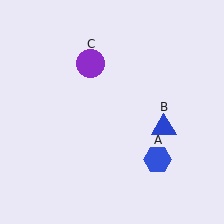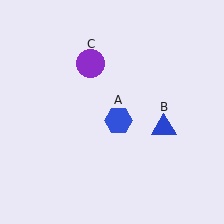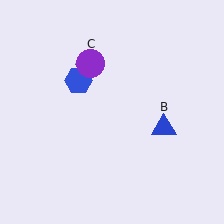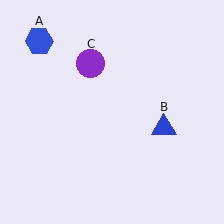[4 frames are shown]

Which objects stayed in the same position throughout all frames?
Blue triangle (object B) and purple circle (object C) remained stationary.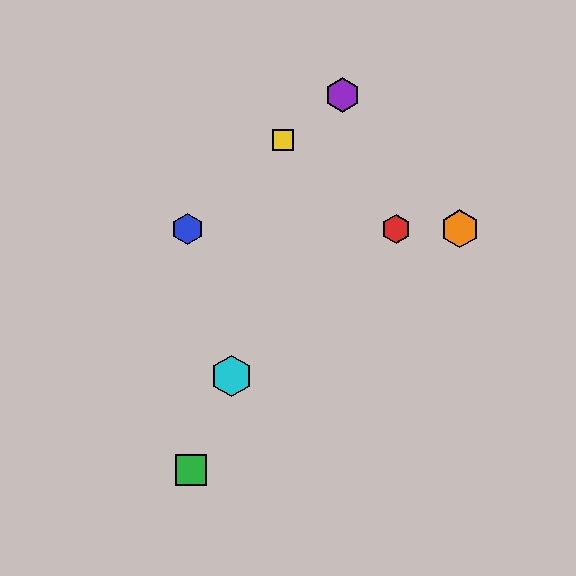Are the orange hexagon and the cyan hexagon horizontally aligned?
No, the orange hexagon is at y≈229 and the cyan hexagon is at y≈376.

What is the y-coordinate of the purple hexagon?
The purple hexagon is at y≈95.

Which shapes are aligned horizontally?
The red hexagon, the blue hexagon, the orange hexagon are aligned horizontally.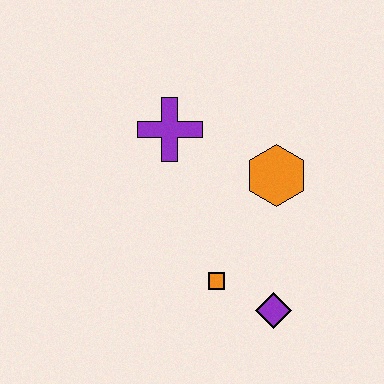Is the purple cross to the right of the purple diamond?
No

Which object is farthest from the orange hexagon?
The purple diamond is farthest from the orange hexagon.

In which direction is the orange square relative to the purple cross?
The orange square is below the purple cross.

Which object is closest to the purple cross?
The orange hexagon is closest to the purple cross.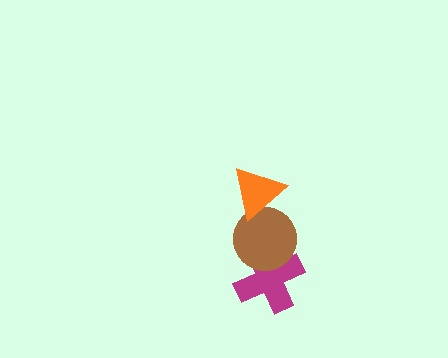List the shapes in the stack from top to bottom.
From top to bottom: the orange triangle, the brown circle, the magenta cross.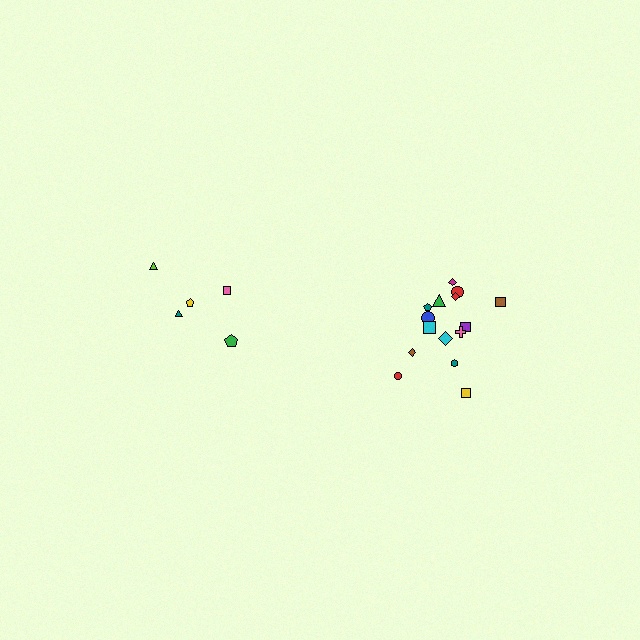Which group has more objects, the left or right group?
The right group.